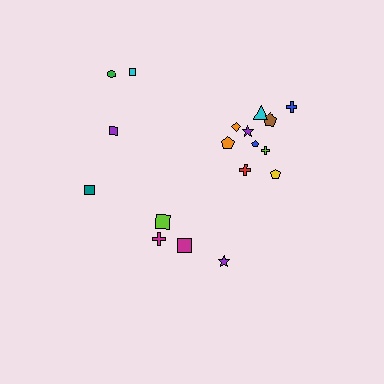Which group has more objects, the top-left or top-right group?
The top-right group.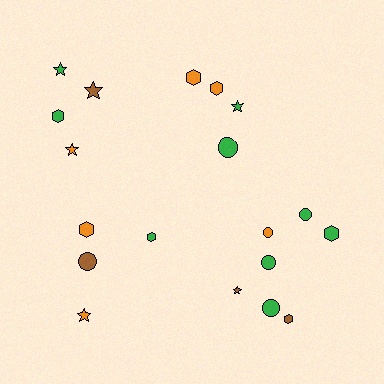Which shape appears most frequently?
Hexagon, with 7 objects.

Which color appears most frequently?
Green, with 9 objects.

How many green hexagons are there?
There are 3 green hexagons.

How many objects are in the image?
There are 19 objects.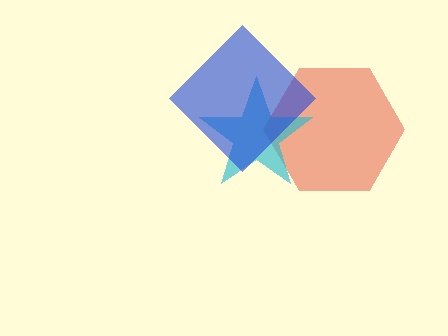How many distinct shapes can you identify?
There are 3 distinct shapes: a red hexagon, a cyan star, a blue diamond.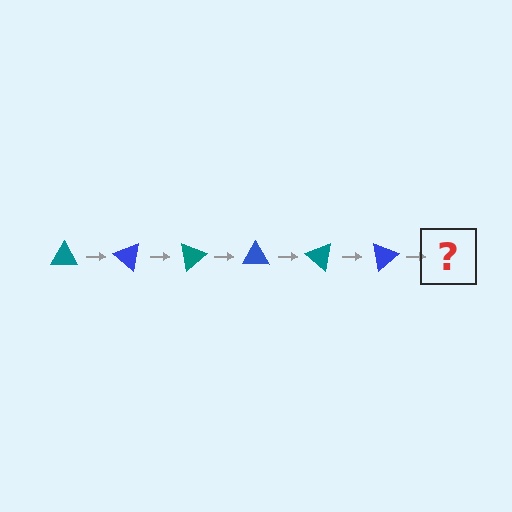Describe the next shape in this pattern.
It should be a teal triangle, rotated 240 degrees from the start.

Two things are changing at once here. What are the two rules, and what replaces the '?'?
The two rules are that it rotates 40 degrees each step and the color cycles through teal and blue. The '?' should be a teal triangle, rotated 240 degrees from the start.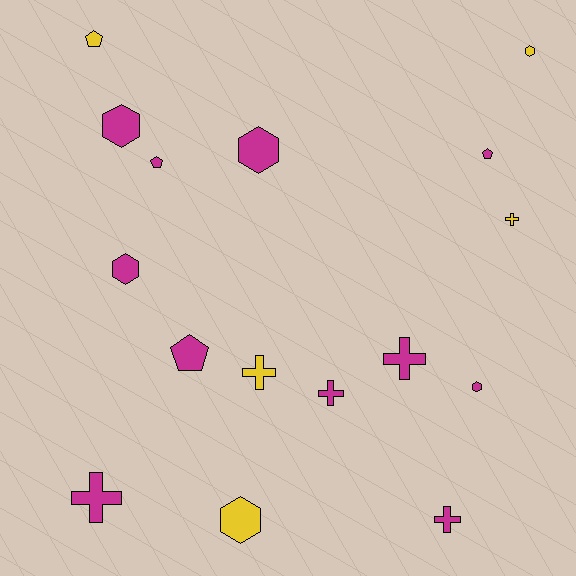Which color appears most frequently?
Magenta, with 11 objects.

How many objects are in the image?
There are 16 objects.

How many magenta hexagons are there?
There are 4 magenta hexagons.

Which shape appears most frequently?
Cross, with 6 objects.